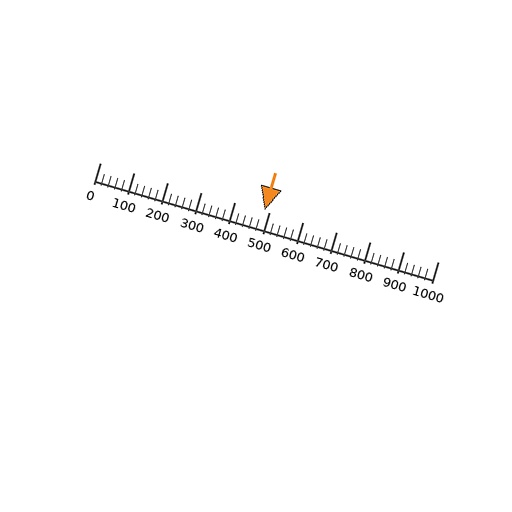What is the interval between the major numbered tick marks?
The major tick marks are spaced 100 units apart.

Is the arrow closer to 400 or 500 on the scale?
The arrow is closer to 500.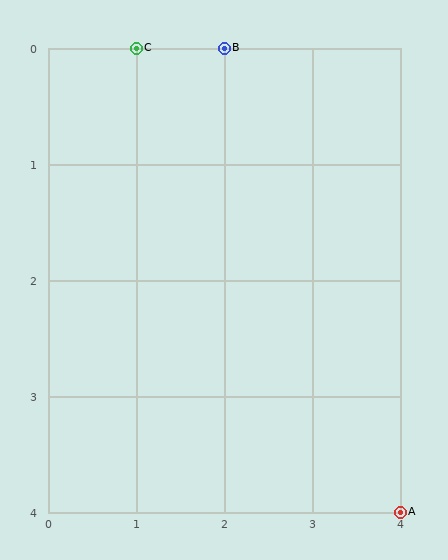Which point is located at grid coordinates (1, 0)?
Point C is at (1, 0).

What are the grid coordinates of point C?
Point C is at grid coordinates (1, 0).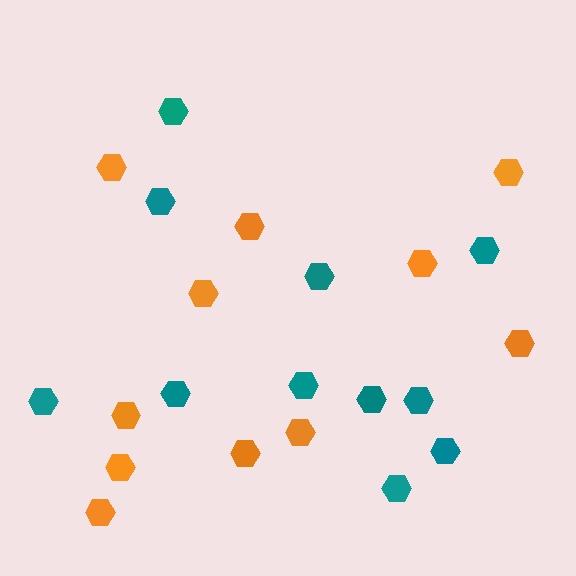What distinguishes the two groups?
There are 2 groups: one group of orange hexagons (11) and one group of teal hexagons (11).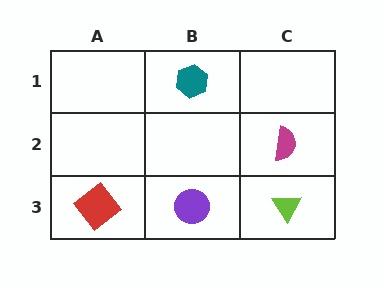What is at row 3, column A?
A red diamond.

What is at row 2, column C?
A magenta semicircle.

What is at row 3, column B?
A purple circle.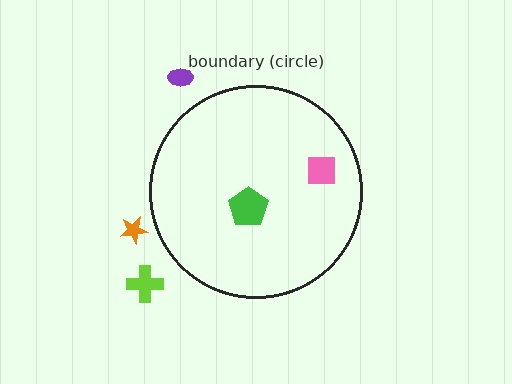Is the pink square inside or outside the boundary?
Inside.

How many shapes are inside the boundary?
2 inside, 3 outside.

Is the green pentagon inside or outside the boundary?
Inside.